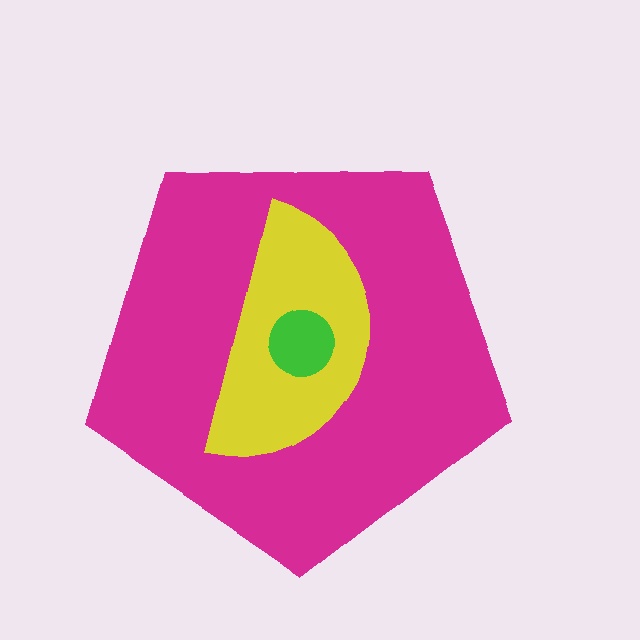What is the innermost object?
The green circle.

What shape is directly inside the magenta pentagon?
The yellow semicircle.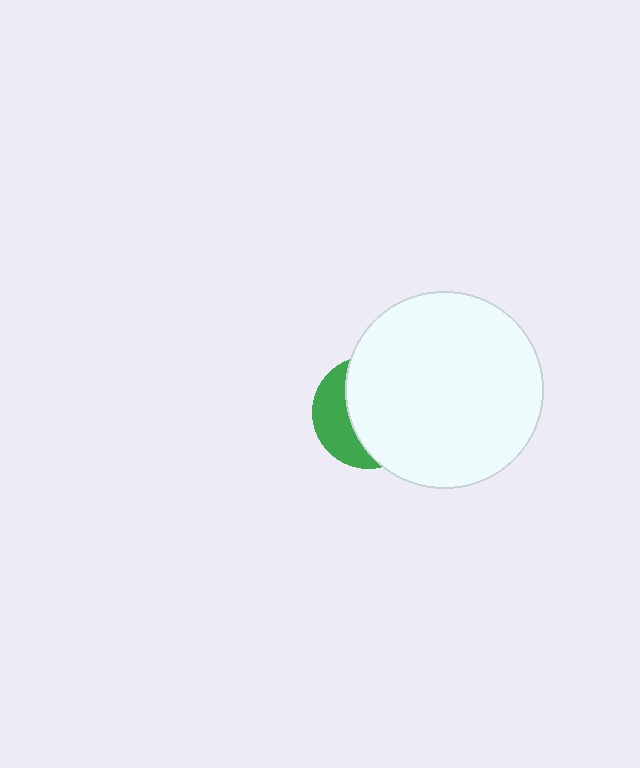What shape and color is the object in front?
The object in front is a white circle.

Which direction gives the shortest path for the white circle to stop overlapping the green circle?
Moving right gives the shortest separation.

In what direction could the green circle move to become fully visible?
The green circle could move left. That would shift it out from behind the white circle entirely.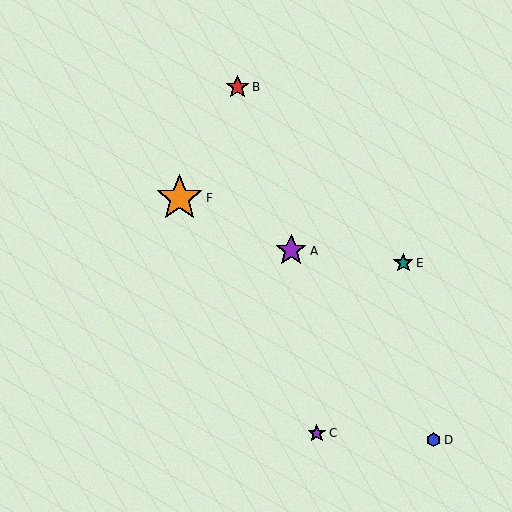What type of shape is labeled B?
Shape B is a red star.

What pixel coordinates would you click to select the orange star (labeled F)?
Click at (179, 198) to select the orange star F.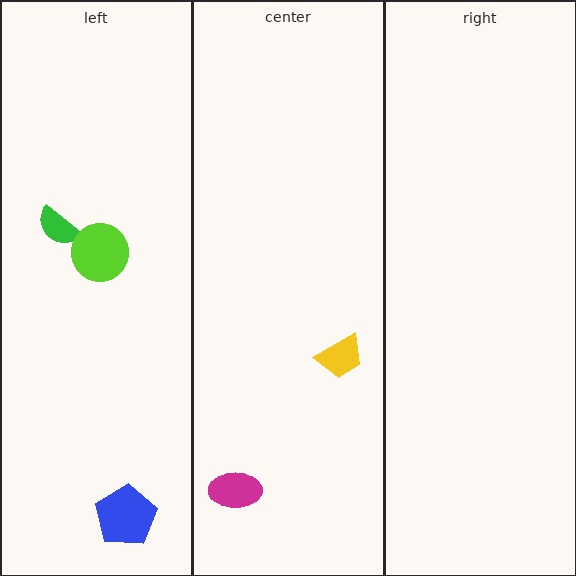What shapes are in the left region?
The green semicircle, the blue pentagon, the lime circle.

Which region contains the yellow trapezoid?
The center region.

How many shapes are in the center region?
2.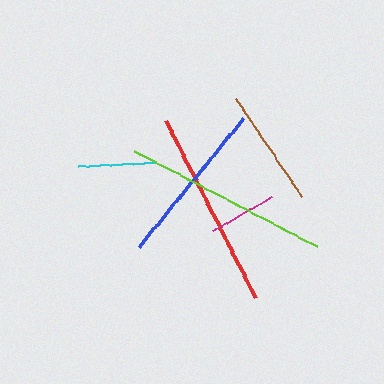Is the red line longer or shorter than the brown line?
The red line is longer than the brown line.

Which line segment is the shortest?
The magenta line is the shortest at approximately 68 pixels.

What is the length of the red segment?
The red segment is approximately 198 pixels long.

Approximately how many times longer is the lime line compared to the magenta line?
The lime line is approximately 3.1 times the length of the magenta line.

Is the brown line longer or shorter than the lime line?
The lime line is longer than the brown line.